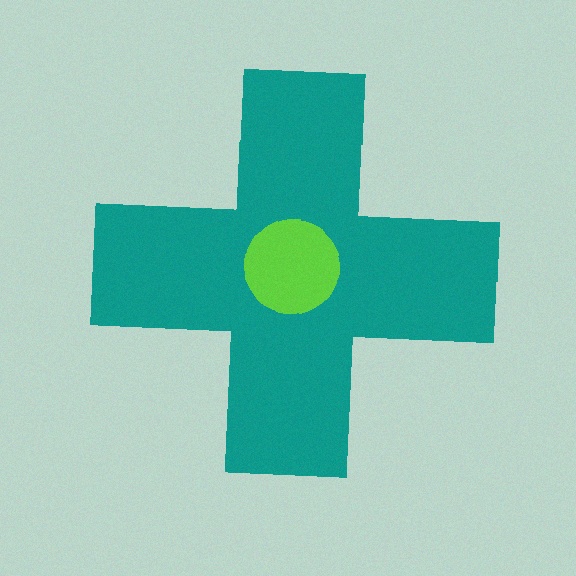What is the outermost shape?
The teal cross.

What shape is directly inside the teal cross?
The lime circle.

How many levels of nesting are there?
2.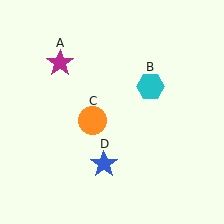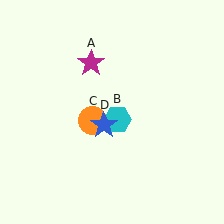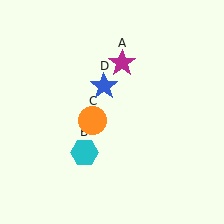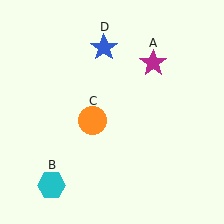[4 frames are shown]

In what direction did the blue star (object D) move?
The blue star (object D) moved up.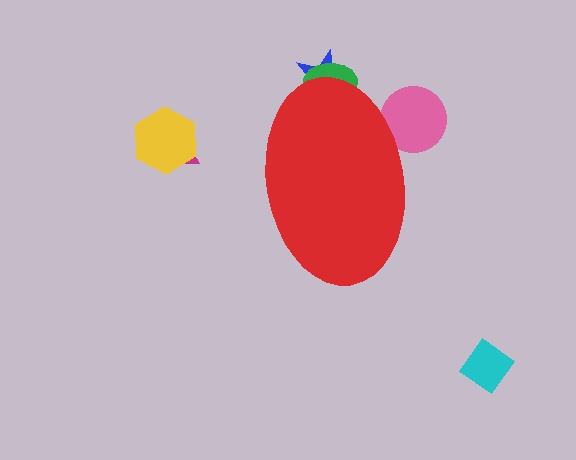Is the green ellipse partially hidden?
Yes, the green ellipse is partially hidden behind the red ellipse.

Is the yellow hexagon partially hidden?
No, the yellow hexagon is fully visible.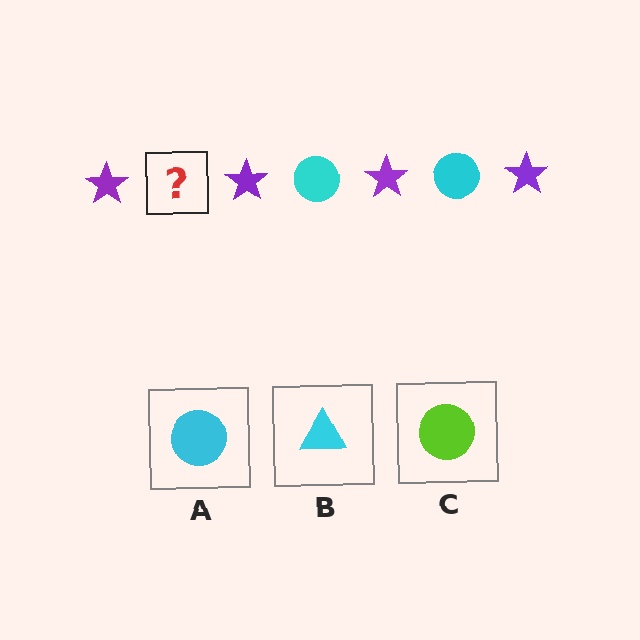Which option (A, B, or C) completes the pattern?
A.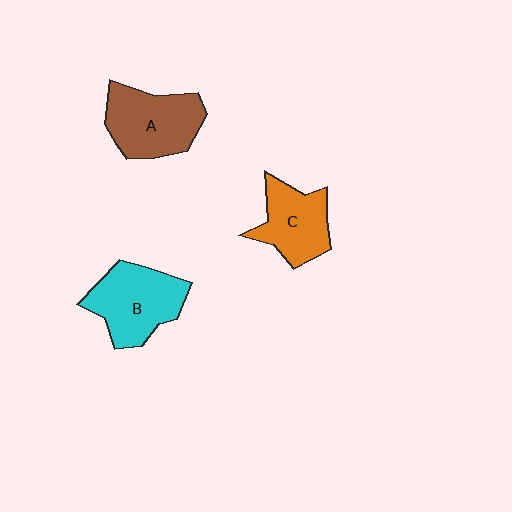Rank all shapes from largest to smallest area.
From largest to smallest: B (cyan), A (brown), C (orange).